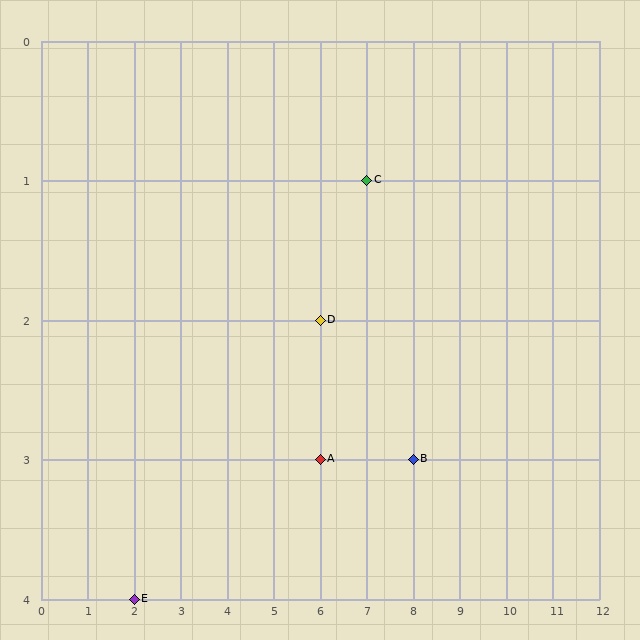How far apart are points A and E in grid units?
Points A and E are 4 columns and 1 row apart (about 4.1 grid units diagonally).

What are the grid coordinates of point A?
Point A is at grid coordinates (6, 3).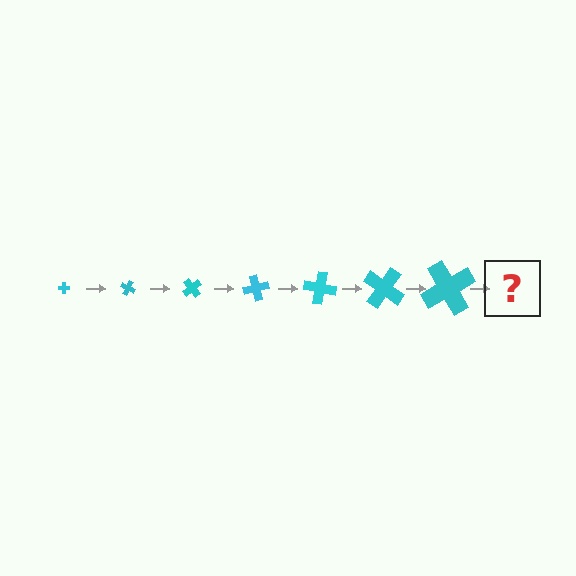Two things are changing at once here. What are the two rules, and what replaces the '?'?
The two rules are that the cross grows larger each step and it rotates 25 degrees each step. The '?' should be a cross, larger than the previous one and rotated 175 degrees from the start.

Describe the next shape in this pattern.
It should be a cross, larger than the previous one and rotated 175 degrees from the start.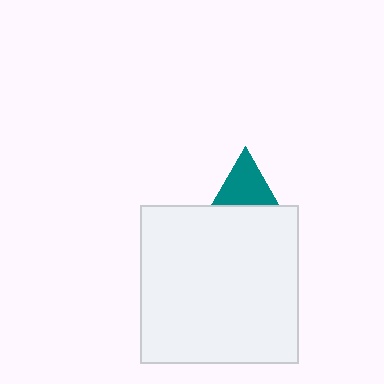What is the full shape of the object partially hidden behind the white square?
The partially hidden object is a teal triangle.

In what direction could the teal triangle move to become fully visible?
The teal triangle could move up. That would shift it out from behind the white square entirely.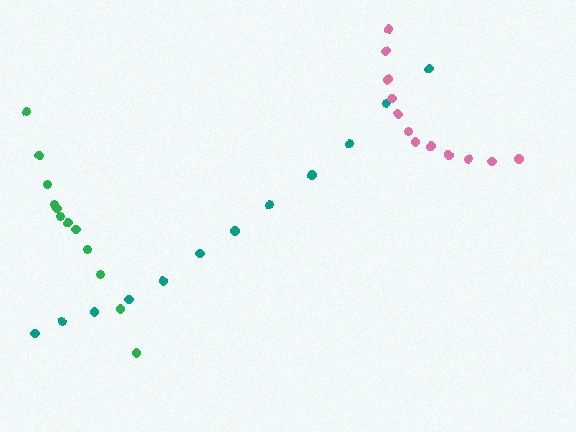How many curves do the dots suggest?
There are 3 distinct paths.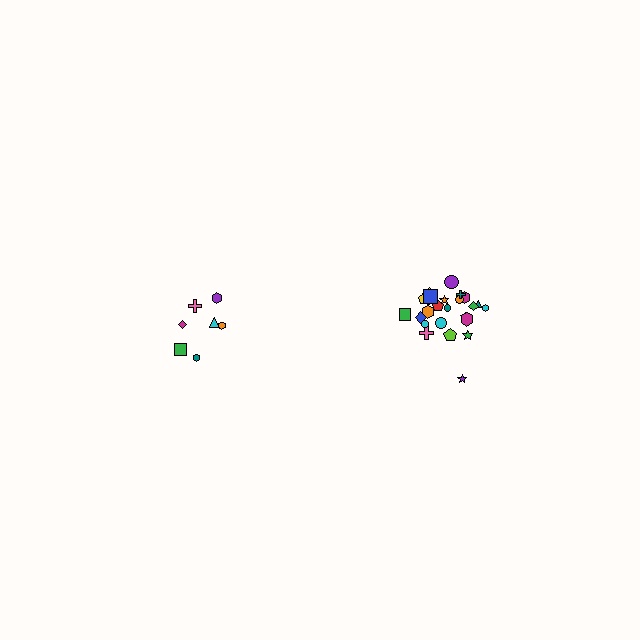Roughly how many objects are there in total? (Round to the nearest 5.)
Roughly 30 objects in total.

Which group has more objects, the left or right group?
The right group.